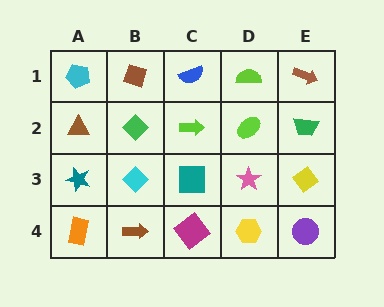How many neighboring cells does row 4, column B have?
3.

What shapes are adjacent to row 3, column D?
A lime ellipse (row 2, column D), a yellow hexagon (row 4, column D), a teal square (row 3, column C), a yellow diamond (row 3, column E).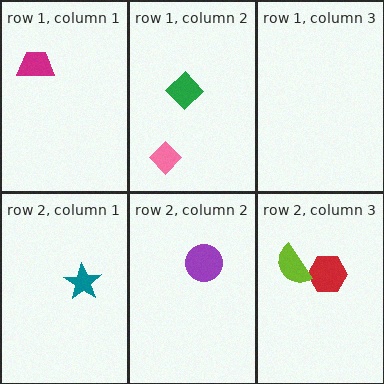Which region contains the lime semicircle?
The row 2, column 3 region.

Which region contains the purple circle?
The row 2, column 2 region.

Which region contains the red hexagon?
The row 2, column 3 region.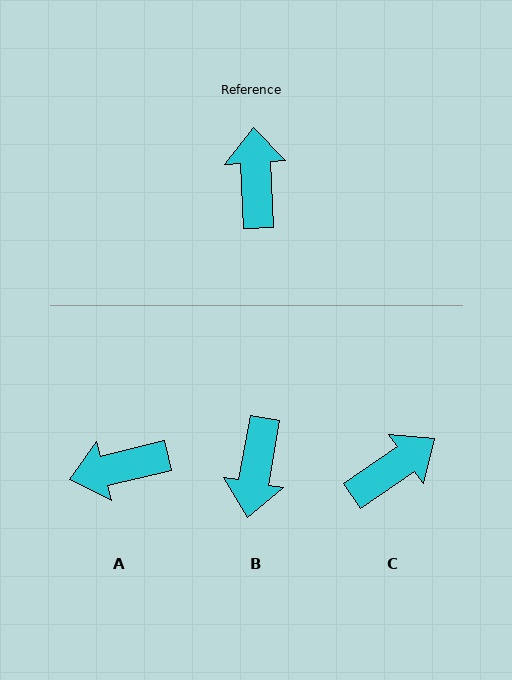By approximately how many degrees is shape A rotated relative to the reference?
Approximately 101 degrees counter-clockwise.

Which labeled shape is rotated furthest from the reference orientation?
B, about 167 degrees away.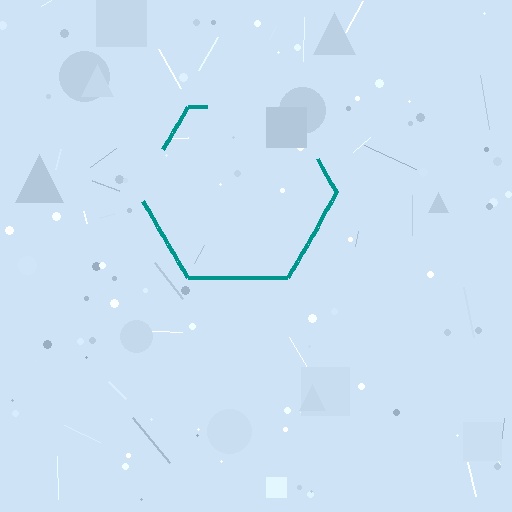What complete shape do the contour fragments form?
The contour fragments form a hexagon.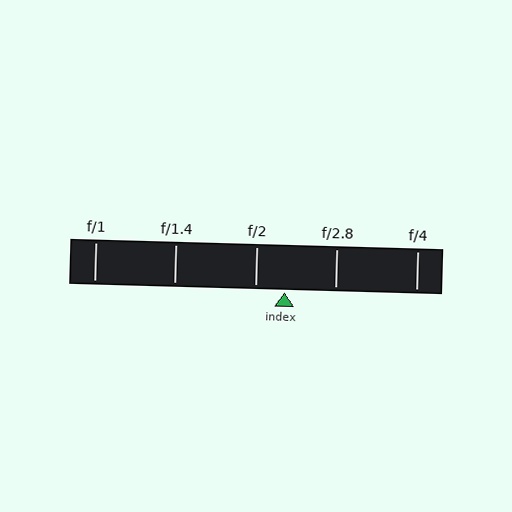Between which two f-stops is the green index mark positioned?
The index mark is between f/2 and f/2.8.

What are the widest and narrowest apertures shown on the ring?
The widest aperture shown is f/1 and the narrowest is f/4.